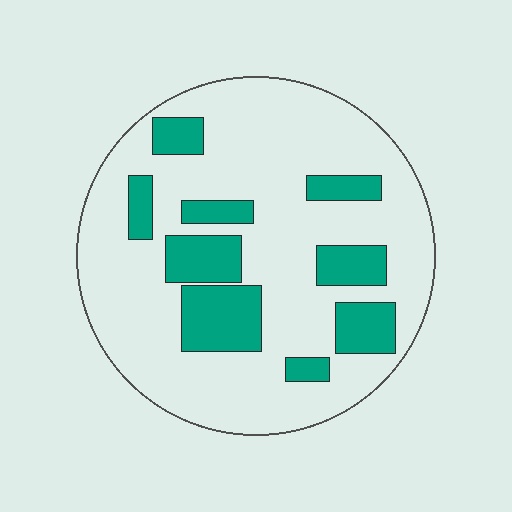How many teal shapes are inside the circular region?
9.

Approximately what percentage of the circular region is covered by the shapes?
Approximately 25%.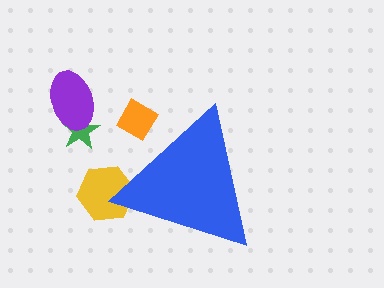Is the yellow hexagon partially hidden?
Yes, the yellow hexagon is partially hidden behind the blue triangle.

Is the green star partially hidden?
No, the green star is fully visible.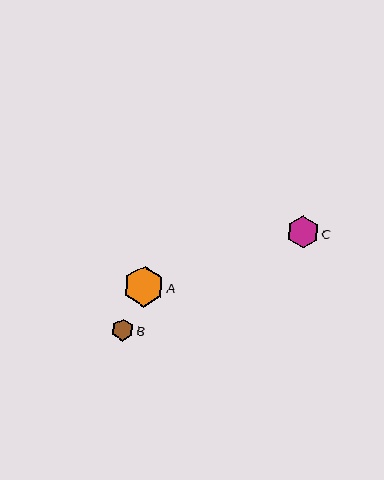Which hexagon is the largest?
Hexagon A is the largest with a size of approximately 41 pixels.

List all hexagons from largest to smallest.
From largest to smallest: A, C, B.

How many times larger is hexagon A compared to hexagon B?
Hexagon A is approximately 1.8 times the size of hexagon B.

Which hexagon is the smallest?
Hexagon B is the smallest with a size of approximately 22 pixels.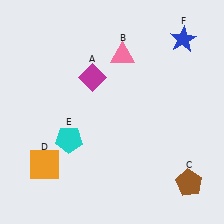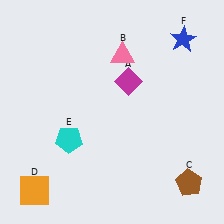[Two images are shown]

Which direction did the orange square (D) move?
The orange square (D) moved down.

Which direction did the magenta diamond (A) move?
The magenta diamond (A) moved right.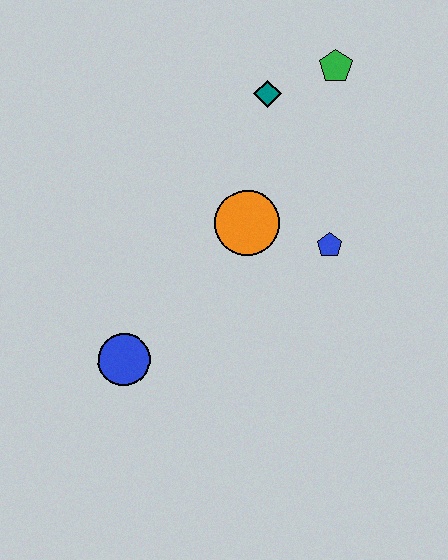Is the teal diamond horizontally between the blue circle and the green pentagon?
Yes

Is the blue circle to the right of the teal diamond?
No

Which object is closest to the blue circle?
The orange circle is closest to the blue circle.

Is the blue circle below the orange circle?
Yes